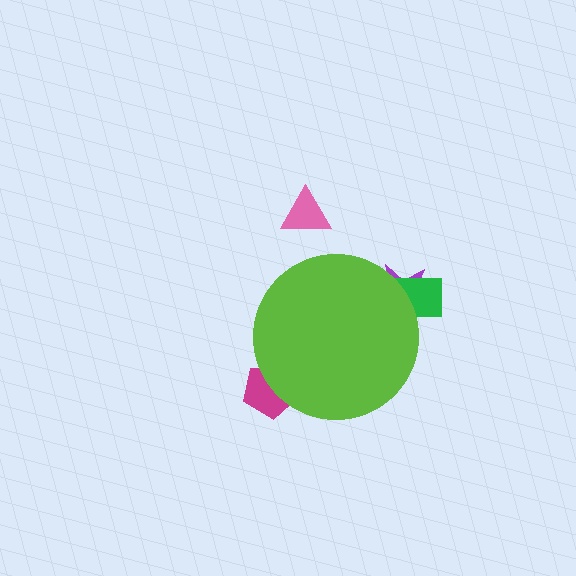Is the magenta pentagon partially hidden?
Yes, the magenta pentagon is partially hidden behind the lime circle.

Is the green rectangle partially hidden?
Yes, the green rectangle is partially hidden behind the lime circle.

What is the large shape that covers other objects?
A lime circle.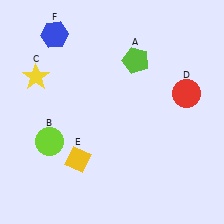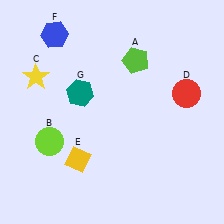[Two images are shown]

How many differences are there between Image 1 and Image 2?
There is 1 difference between the two images.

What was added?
A teal hexagon (G) was added in Image 2.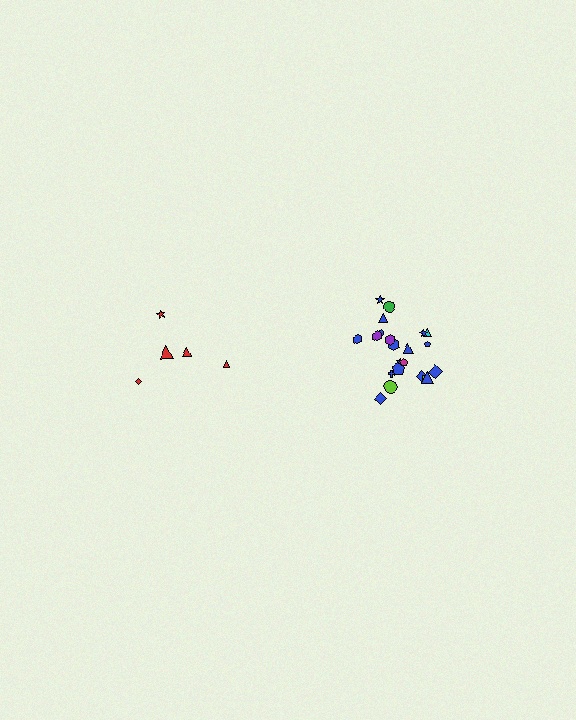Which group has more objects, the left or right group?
The right group.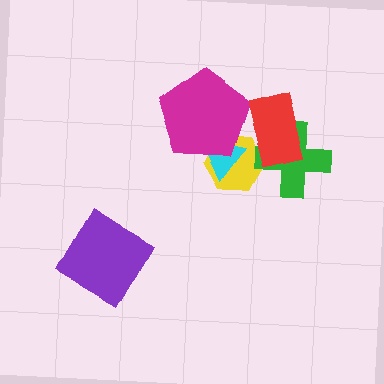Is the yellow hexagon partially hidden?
Yes, it is partially covered by another shape.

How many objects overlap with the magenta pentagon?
3 objects overlap with the magenta pentagon.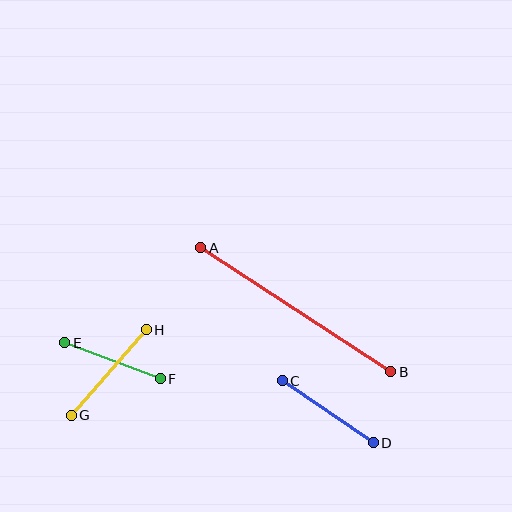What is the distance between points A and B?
The distance is approximately 227 pixels.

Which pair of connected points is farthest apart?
Points A and B are farthest apart.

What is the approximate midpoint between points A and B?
The midpoint is at approximately (296, 310) pixels.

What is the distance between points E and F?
The distance is approximately 102 pixels.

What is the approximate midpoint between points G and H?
The midpoint is at approximately (109, 373) pixels.